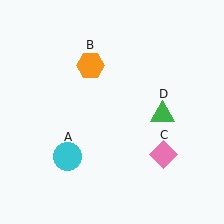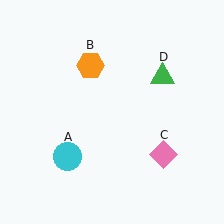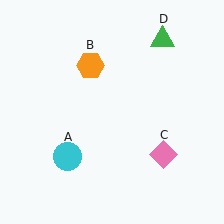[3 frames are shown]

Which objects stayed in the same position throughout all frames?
Cyan circle (object A) and orange hexagon (object B) and pink diamond (object C) remained stationary.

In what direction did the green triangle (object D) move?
The green triangle (object D) moved up.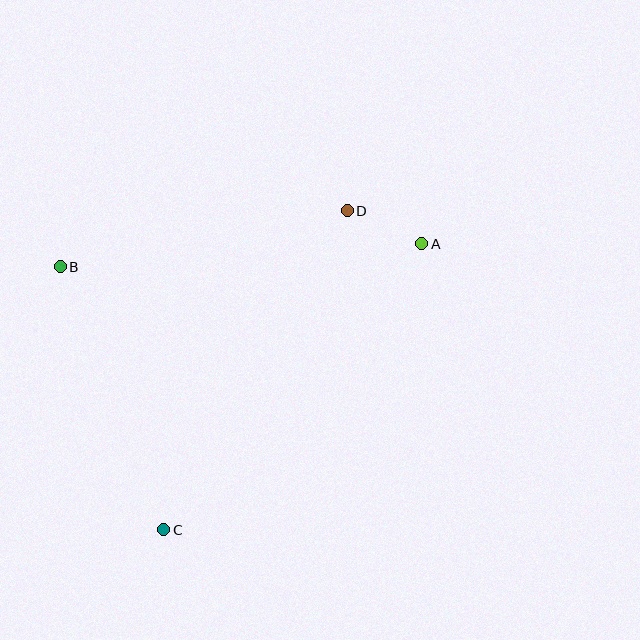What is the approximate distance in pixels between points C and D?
The distance between C and D is approximately 368 pixels.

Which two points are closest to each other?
Points A and D are closest to each other.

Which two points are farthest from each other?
Points A and C are farthest from each other.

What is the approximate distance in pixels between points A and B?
The distance between A and B is approximately 363 pixels.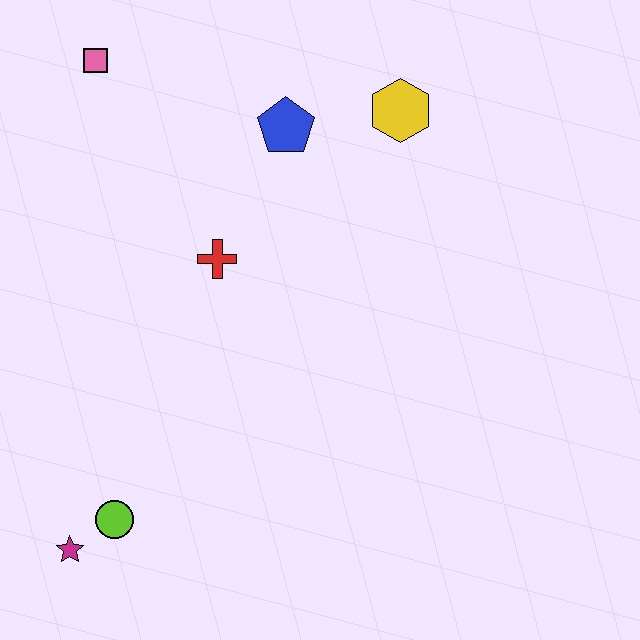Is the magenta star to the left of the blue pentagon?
Yes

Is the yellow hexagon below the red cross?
No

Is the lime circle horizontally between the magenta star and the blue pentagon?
Yes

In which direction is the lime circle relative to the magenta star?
The lime circle is to the right of the magenta star.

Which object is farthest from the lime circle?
The yellow hexagon is farthest from the lime circle.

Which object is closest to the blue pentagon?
The yellow hexagon is closest to the blue pentagon.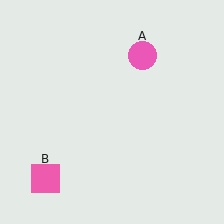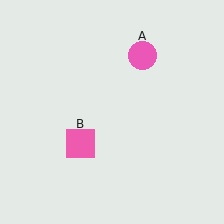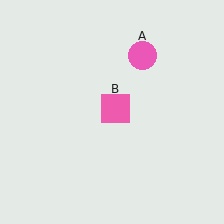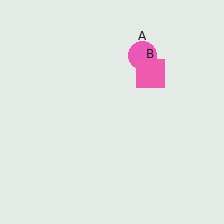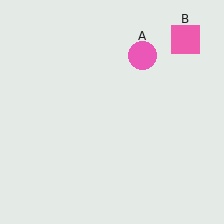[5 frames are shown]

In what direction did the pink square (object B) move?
The pink square (object B) moved up and to the right.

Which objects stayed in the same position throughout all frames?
Pink circle (object A) remained stationary.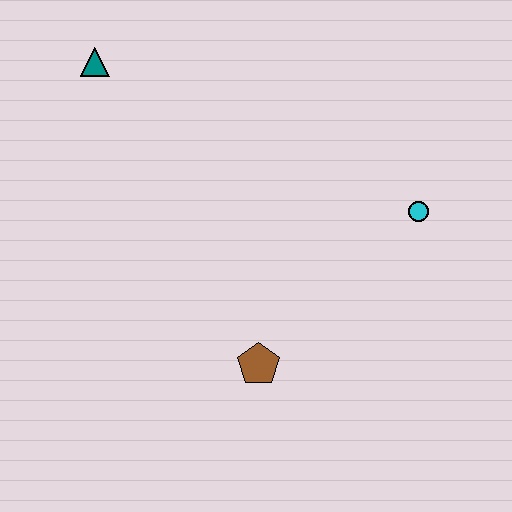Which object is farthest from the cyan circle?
The teal triangle is farthest from the cyan circle.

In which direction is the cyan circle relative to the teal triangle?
The cyan circle is to the right of the teal triangle.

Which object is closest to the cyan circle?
The brown pentagon is closest to the cyan circle.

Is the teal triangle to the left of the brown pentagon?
Yes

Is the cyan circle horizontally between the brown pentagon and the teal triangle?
No